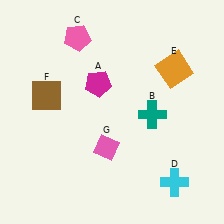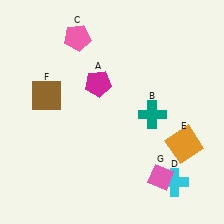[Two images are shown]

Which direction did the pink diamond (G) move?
The pink diamond (G) moved right.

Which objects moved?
The objects that moved are: the orange square (E), the pink diamond (G).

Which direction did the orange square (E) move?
The orange square (E) moved down.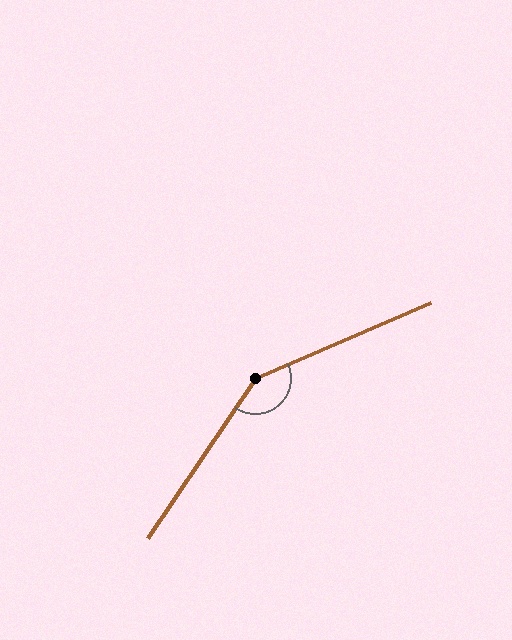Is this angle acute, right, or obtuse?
It is obtuse.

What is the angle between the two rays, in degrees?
Approximately 147 degrees.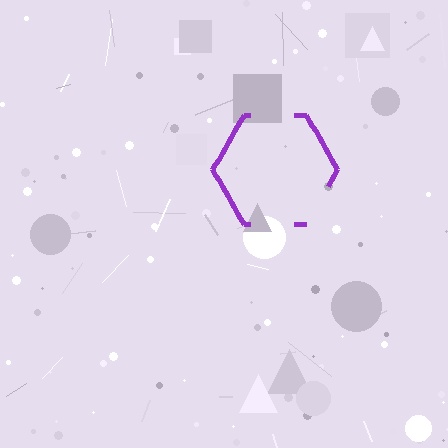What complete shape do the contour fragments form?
The contour fragments form a hexagon.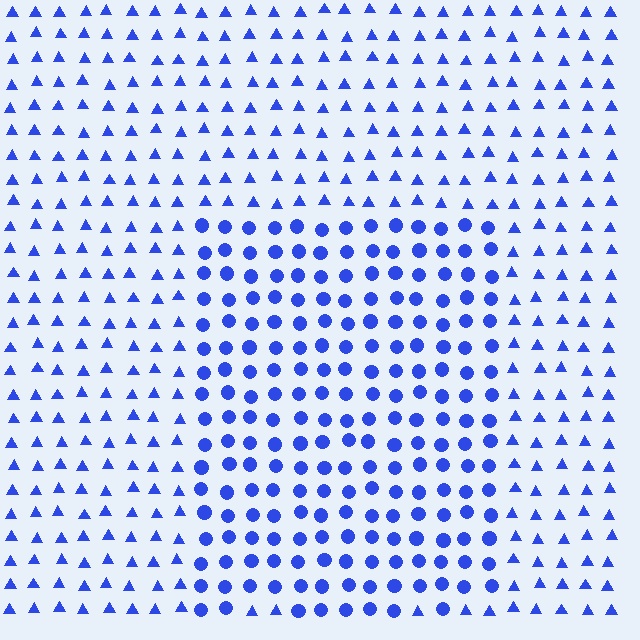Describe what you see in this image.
The image is filled with small blue elements arranged in a uniform grid. A rectangle-shaped region contains circles, while the surrounding area contains triangles. The boundary is defined purely by the change in element shape.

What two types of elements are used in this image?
The image uses circles inside the rectangle region and triangles outside it.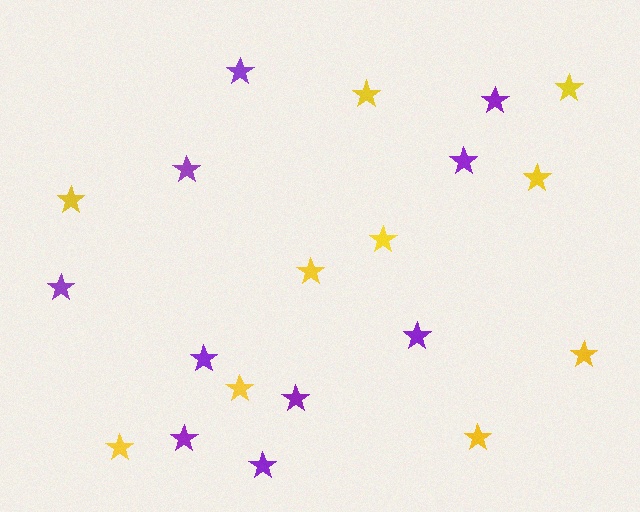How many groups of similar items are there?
There are 2 groups: one group of yellow stars (10) and one group of purple stars (10).